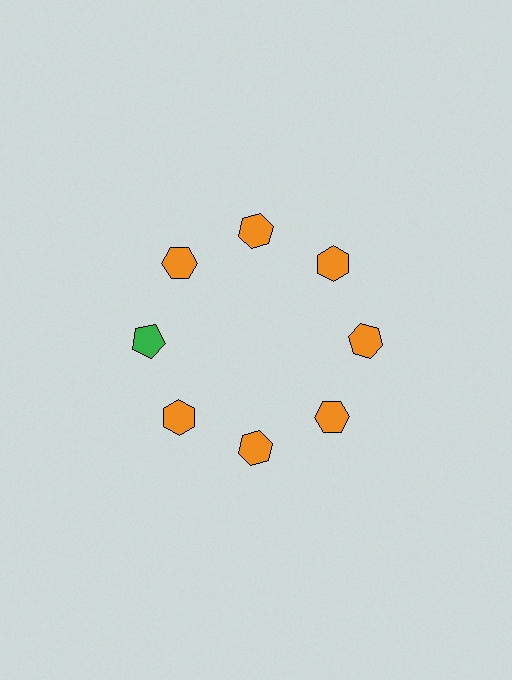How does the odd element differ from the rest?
It differs in both color (green instead of orange) and shape (pentagon instead of hexagon).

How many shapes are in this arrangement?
There are 8 shapes arranged in a ring pattern.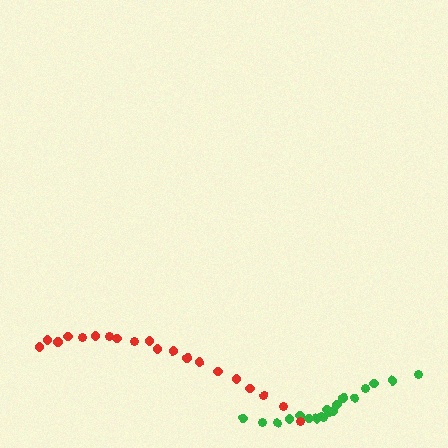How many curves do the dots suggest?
There are 2 distinct paths.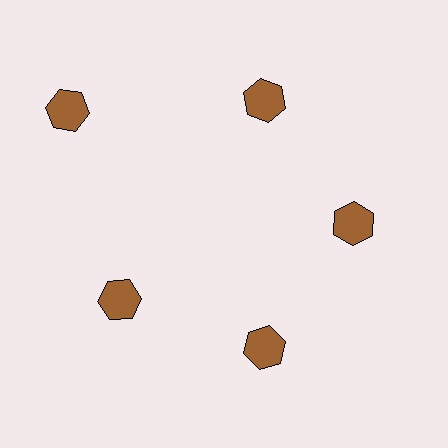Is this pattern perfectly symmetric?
No. The 5 brown hexagons are arranged in a ring, but one element near the 10 o'clock position is pushed outward from the center, breaking the 5-fold rotational symmetry.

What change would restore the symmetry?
The symmetry would be restored by moving it inward, back onto the ring so that all 5 hexagons sit at equal angles and equal distance from the center.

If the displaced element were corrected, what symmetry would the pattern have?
It would have 5-fold rotational symmetry — the pattern would map onto itself every 72 degrees.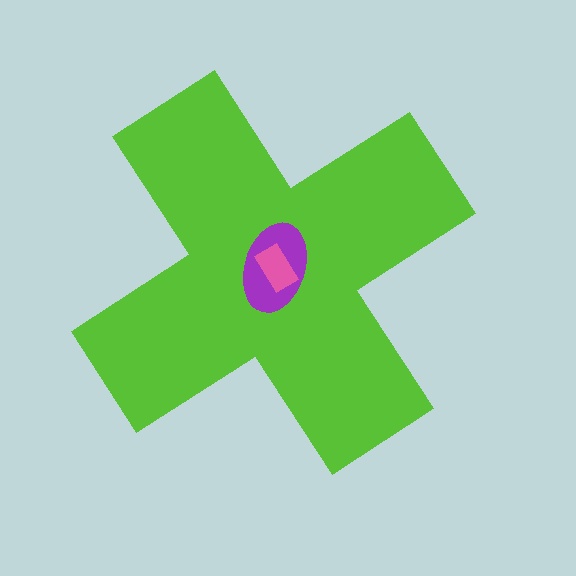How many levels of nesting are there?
3.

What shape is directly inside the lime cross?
The purple ellipse.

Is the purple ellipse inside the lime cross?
Yes.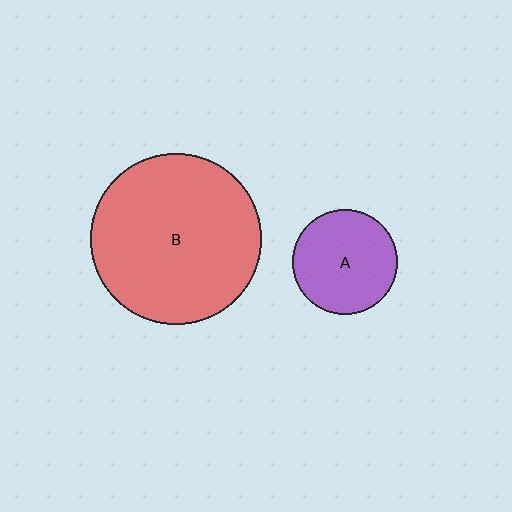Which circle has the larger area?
Circle B (red).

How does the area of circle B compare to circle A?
Approximately 2.6 times.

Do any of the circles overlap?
No, none of the circles overlap.